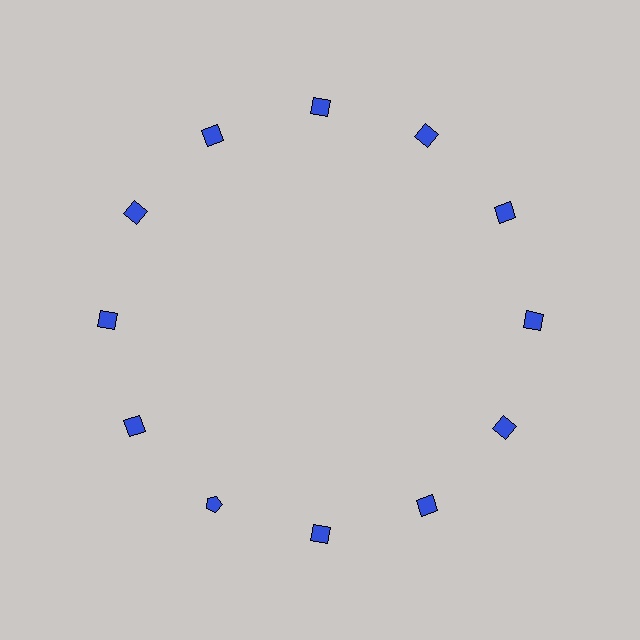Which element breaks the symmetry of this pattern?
The blue pentagon at roughly the 7 o'clock position breaks the symmetry. All other shapes are blue squares.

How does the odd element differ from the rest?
It has a different shape: pentagon instead of square.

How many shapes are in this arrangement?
There are 12 shapes arranged in a ring pattern.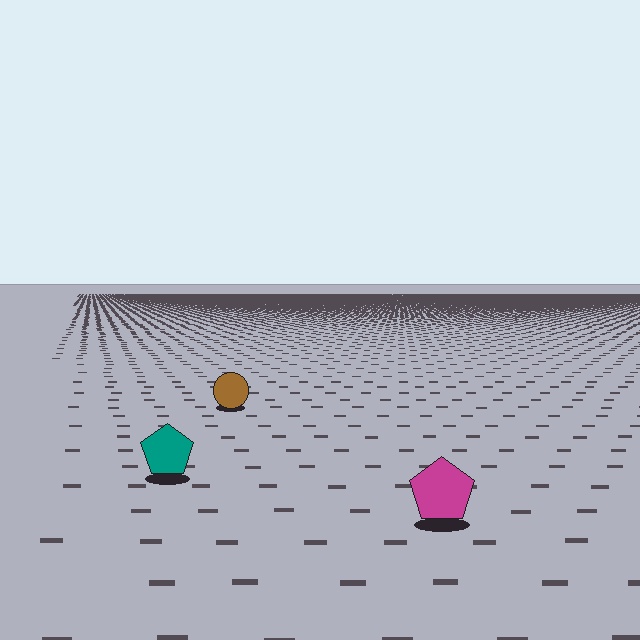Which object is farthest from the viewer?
The brown circle is farthest from the viewer. It appears smaller and the ground texture around it is denser.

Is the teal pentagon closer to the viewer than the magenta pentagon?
No. The magenta pentagon is closer — you can tell from the texture gradient: the ground texture is coarser near it.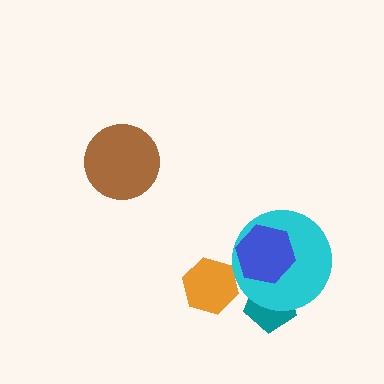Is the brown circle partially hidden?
No, no other shape covers it.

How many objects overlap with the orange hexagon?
0 objects overlap with the orange hexagon.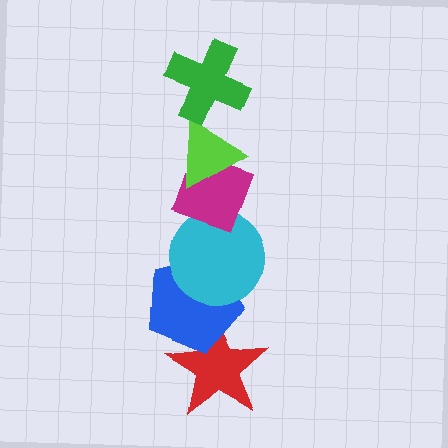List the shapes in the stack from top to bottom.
From top to bottom: the green cross, the lime triangle, the magenta diamond, the cyan circle, the blue pentagon, the red star.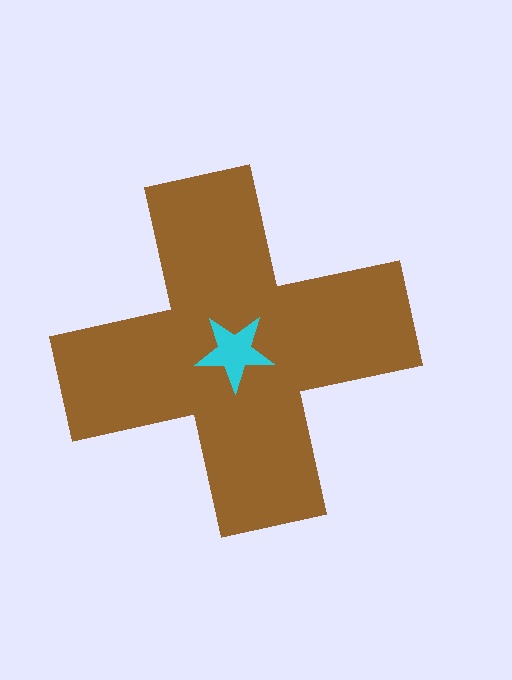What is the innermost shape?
The cyan star.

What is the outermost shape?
The brown cross.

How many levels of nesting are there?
2.